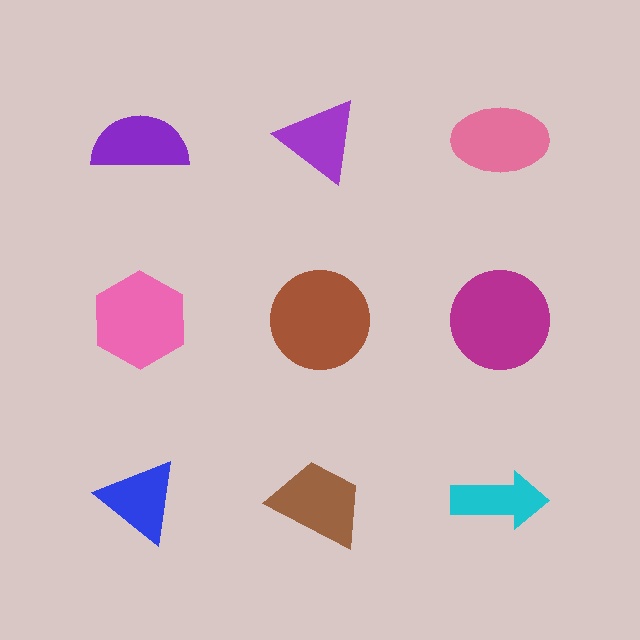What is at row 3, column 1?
A blue triangle.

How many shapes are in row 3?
3 shapes.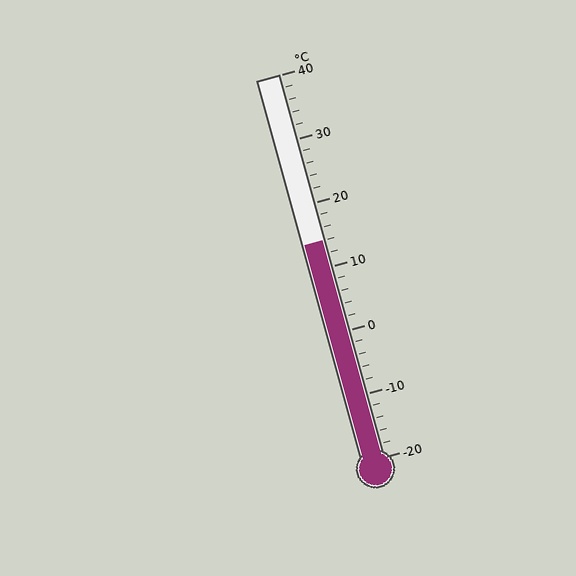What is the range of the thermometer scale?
The thermometer scale ranges from -20°C to 40°C.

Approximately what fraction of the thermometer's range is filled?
The thermometer is filled to approximately 55% of its range.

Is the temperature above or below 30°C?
The temperature is below 30°C.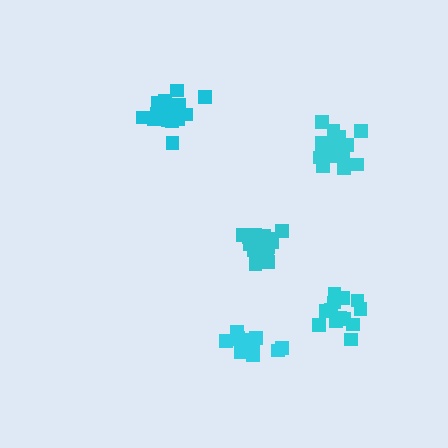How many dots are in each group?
Group 1: 13 dots, Group 2: 19 dots, Group 3: 18 dots, Group 4: 14 dots, Group 5: 18 dots (82 total).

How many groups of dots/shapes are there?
There are 5 groups.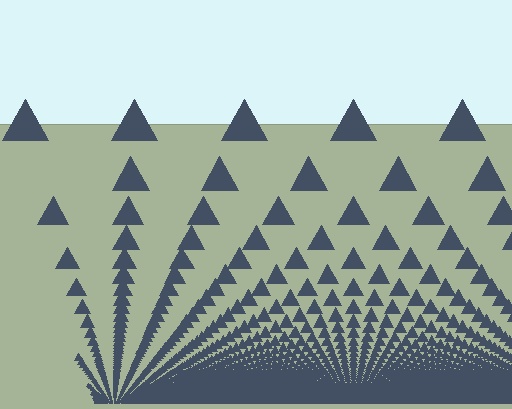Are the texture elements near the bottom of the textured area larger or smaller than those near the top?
Smaller. The gradient is inverted — elements near the bottom are smaller and denser.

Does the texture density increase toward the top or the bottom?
Density increases toward the bottom.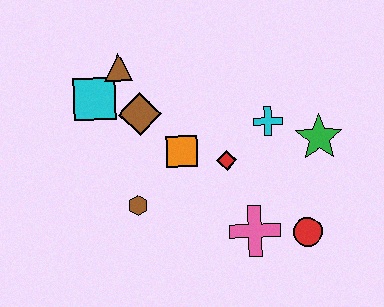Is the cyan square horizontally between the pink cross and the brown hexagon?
No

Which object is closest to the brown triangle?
The cyan square is closest to the brown triangle.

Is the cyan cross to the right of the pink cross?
Yes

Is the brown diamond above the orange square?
Yes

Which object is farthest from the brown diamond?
The red circle is farthest from the brown diamond.